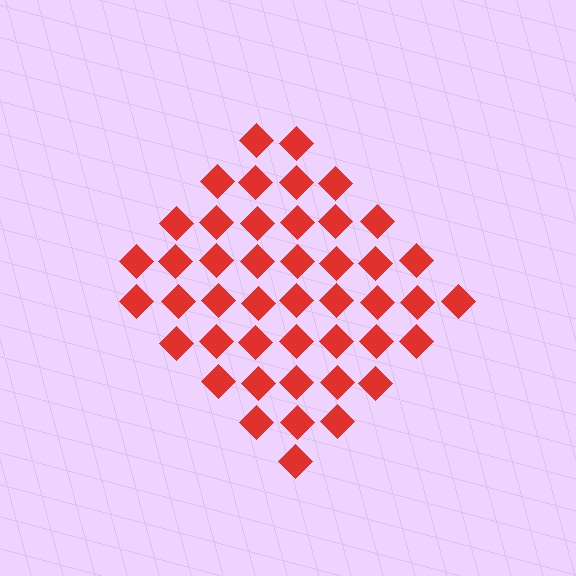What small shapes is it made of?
It is made of small diamonds.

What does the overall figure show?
The overall figure shows a diamond.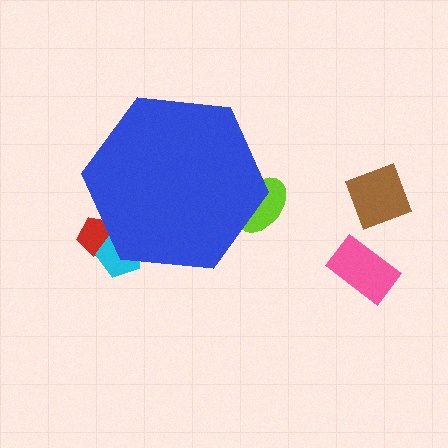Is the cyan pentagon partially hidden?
Yes, the cyan pentagon is partially hidden behind the blue hexagon.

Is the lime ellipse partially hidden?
Yes, the lime ellipse is partially hidden behind the blue hexagon.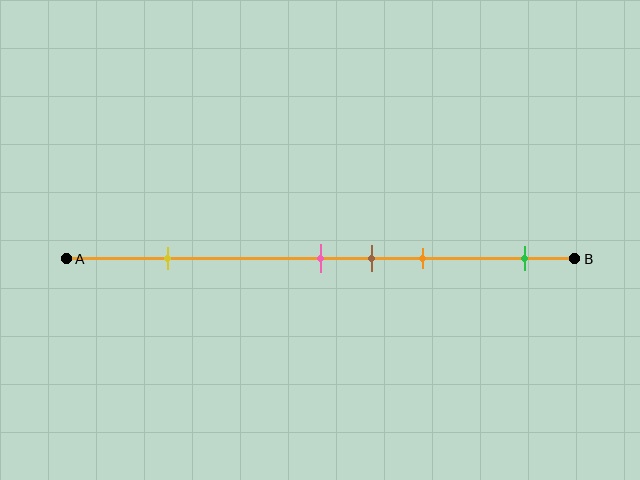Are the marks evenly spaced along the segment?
No, the marks are not evenly spaced.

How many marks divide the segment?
There are 5 marks dividing the segment.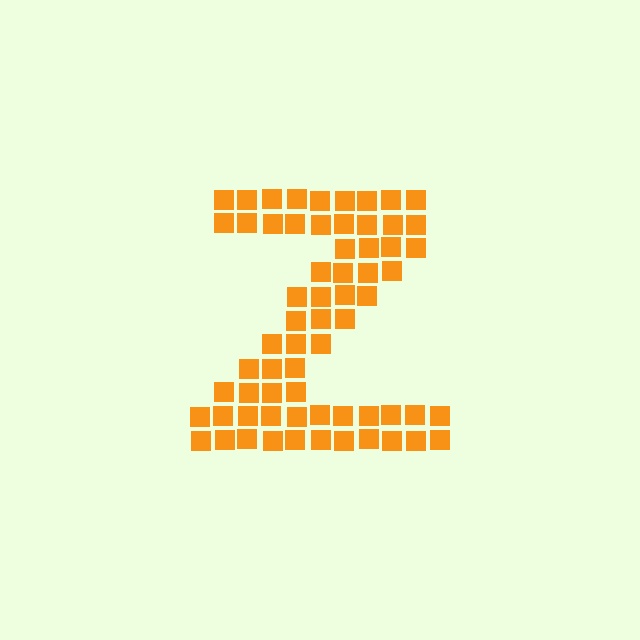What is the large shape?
The large shape is the letter Z.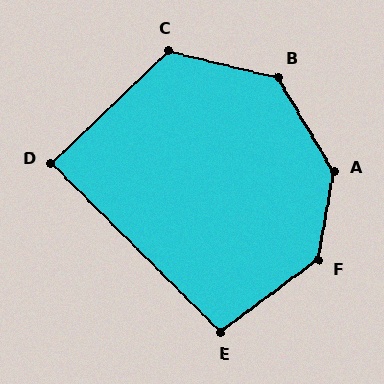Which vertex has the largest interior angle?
A, at approximately 140 degrees.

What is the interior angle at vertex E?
Approximately 98 degrees (obtuse).